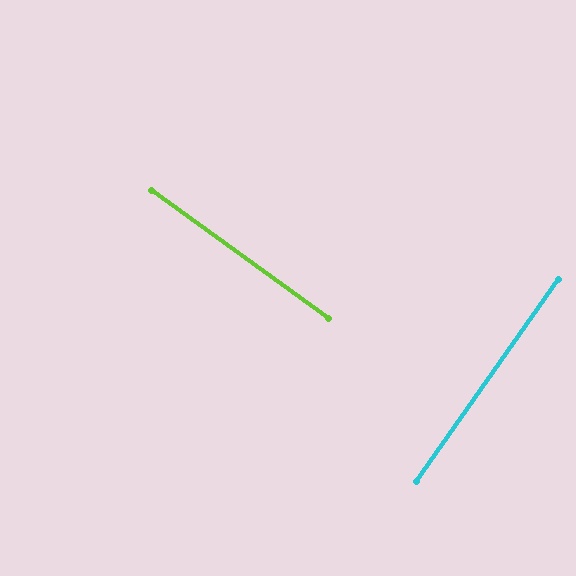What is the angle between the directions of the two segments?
Approximately 89 degrees.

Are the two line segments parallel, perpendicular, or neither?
Perpendicular — they meet at approximately 89°.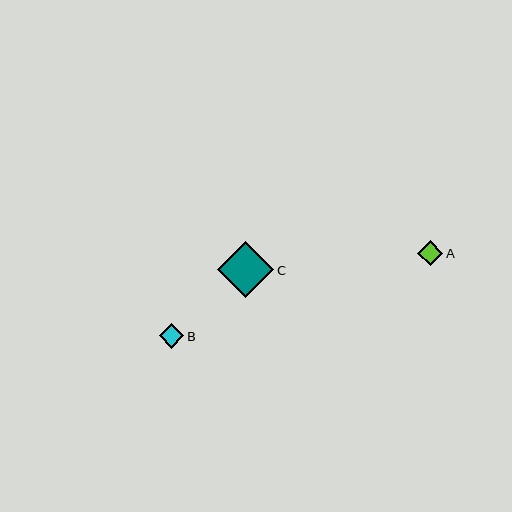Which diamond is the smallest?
Diamond B is the smallest with a size of approximately 25 pixels.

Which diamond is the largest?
Diamond C is the largest with a size of approximately 56 pixels.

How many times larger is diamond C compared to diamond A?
Diamond C is approximately 2.2 times the size of diamond A.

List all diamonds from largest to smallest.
From largest to smallest: C, A, B.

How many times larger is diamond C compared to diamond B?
Diamond C is approximately 2.3 times the size of diamond B.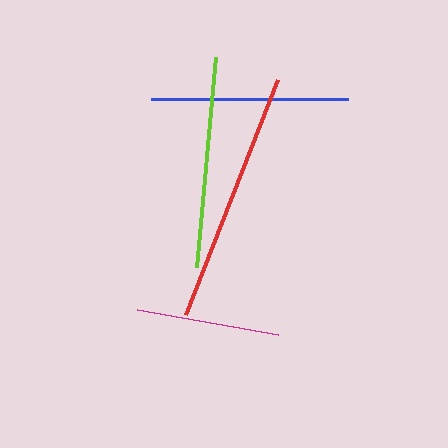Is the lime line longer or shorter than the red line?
The red line is longer than the lime line.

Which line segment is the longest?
The red line is the longest at approximately 252 pixels.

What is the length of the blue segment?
The blue segment is approximately 197 pixels long.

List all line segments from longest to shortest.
From longest to shortest: red, lime, blue, magenta.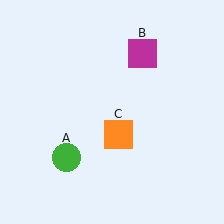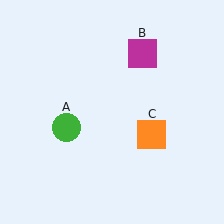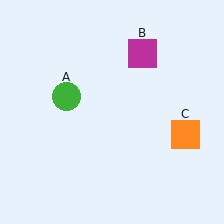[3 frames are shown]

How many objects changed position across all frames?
2 objects changed position: green circle (object A), orange square (object C).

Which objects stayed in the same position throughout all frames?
Magenta square (object B) remained stationary.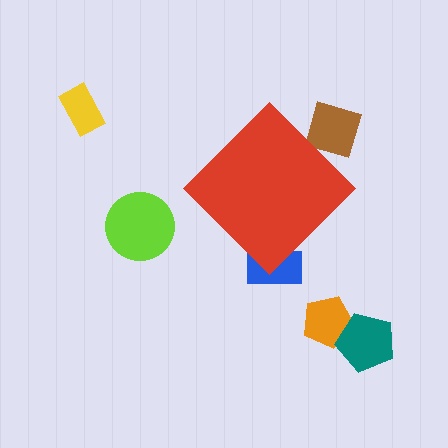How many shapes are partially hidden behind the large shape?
2 shapes are partially hidden.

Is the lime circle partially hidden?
No, the lime circle is fully visible.